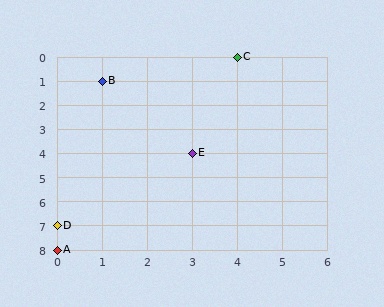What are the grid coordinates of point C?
Point C is at grid coordinates (4, 0).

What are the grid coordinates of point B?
Point B is at grid coordinates (1, 1).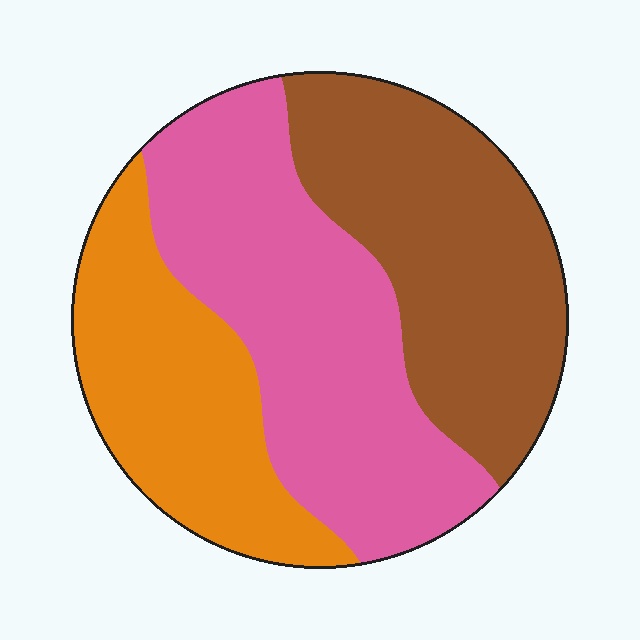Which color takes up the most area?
Pink, at roughly 40%.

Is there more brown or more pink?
Pink.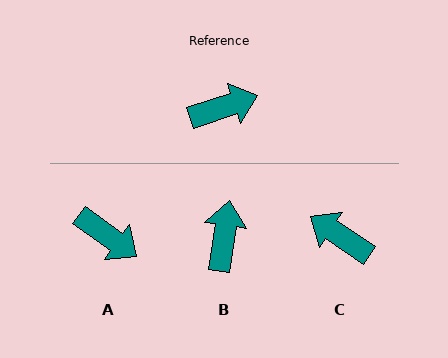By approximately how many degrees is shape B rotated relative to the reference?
Approximately 63 degrees counter-clockwise.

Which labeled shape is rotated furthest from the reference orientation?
C, about 128 degrees away.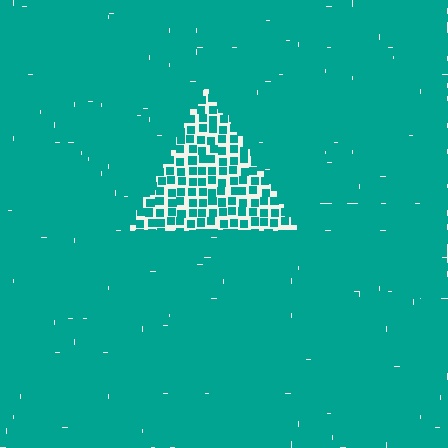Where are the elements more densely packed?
The elements are more densely packed outside the triangle boundary.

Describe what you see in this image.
The image contains small teal elements arranged at two different densities. A triangle-shaped region is visible where the elements are less densely packed than the surrounding area.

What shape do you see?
I see a triangle.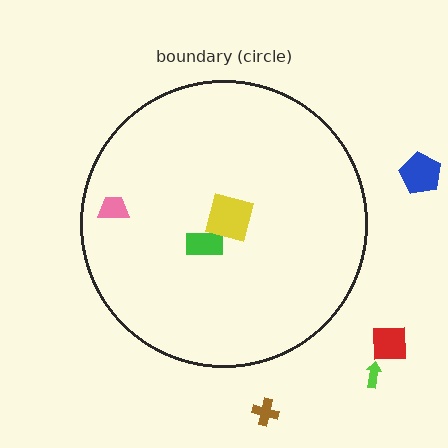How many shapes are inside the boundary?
3 inside, 4 outside.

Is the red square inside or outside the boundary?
Outside.